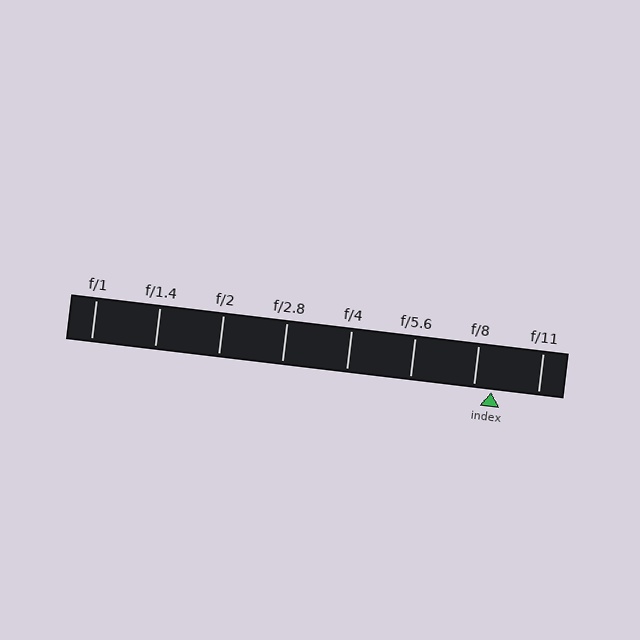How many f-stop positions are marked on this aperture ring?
There are 8 f-stop positions marked.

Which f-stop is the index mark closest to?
The index mark is closest to f/8.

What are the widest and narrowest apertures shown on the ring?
The widest aperture shown is f/1 and the narrowest is f/11.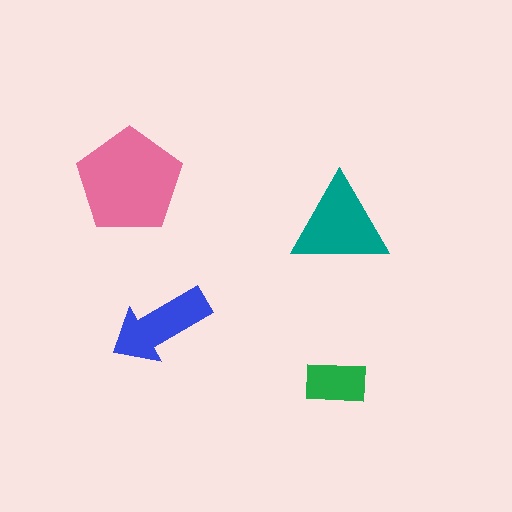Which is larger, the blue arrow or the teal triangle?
The teal triangle.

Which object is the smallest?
The green rectangle.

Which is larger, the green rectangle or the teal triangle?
The teal triangle.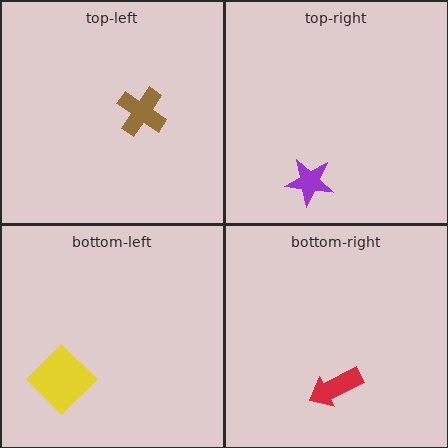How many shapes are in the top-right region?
1.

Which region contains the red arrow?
The bottom-right region.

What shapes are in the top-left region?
The brown cross.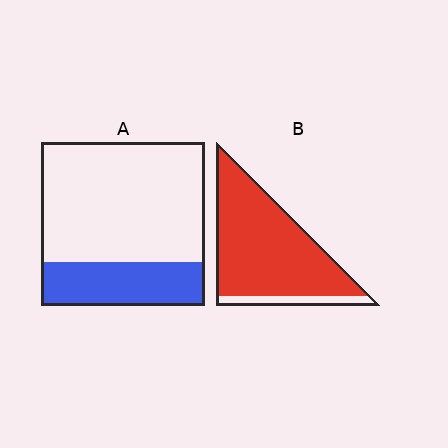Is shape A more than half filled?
No.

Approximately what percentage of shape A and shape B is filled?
A is approximately 25% and B is approximately 90%.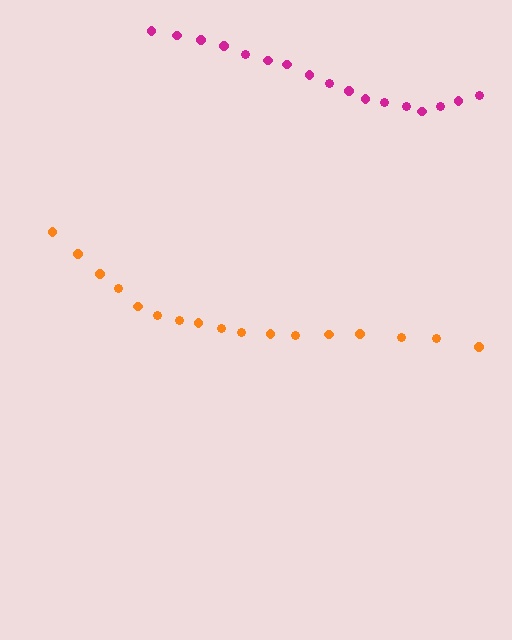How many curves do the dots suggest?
There are 2 distinct paths.